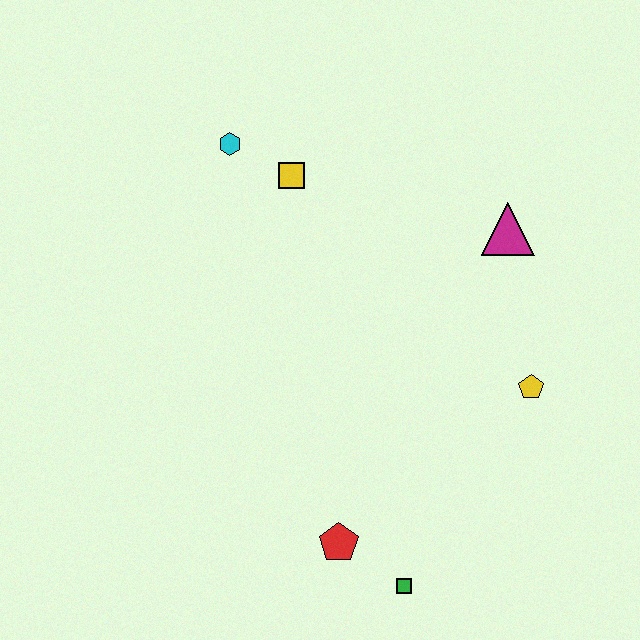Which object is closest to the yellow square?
The cyan hexagon is closest to the yellow square.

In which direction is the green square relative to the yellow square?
The green square is below the yellow square.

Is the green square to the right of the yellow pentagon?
No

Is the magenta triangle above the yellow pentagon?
Yes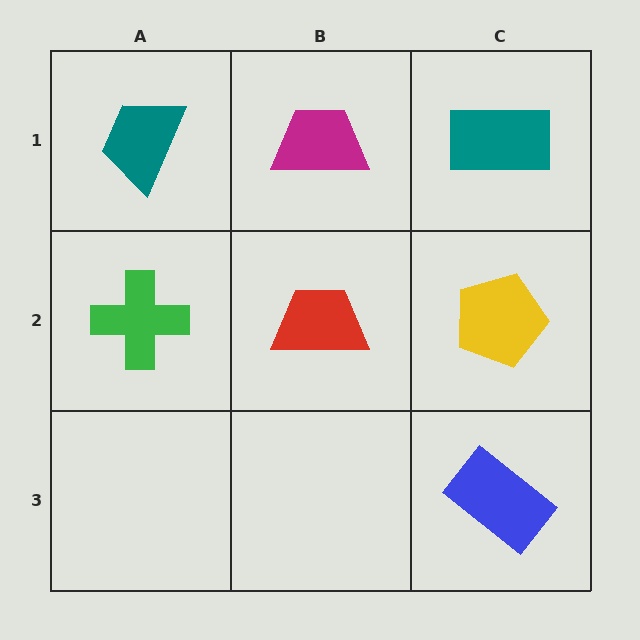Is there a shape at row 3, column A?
No, that cell is empty.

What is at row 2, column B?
A red trapezoid.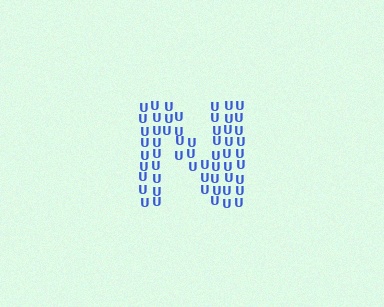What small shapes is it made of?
It is made of small letter U's.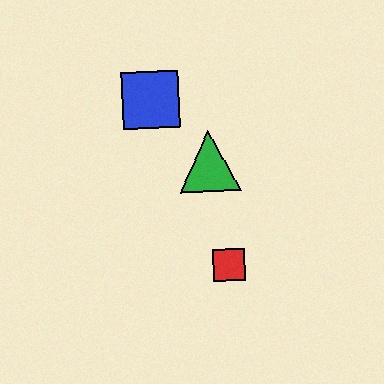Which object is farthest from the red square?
The blue square is farthest from the red square.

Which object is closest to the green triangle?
The blue square is closest to the green triangle.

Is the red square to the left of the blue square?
No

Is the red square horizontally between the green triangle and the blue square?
No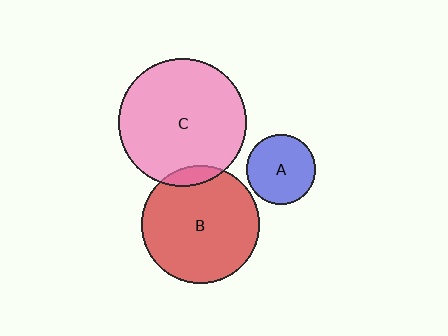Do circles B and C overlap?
Yes.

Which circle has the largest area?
Circle C (pink).